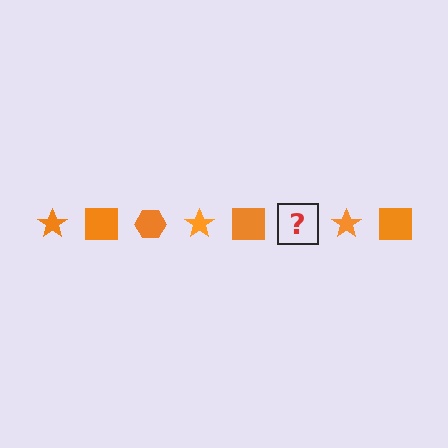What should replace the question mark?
The question mark should be replaced with an orange hexagon.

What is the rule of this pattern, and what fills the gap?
The rule is that the pattern cycles through star, square, hexagon shapes in orange. The gap should be filled with an orange hexagon.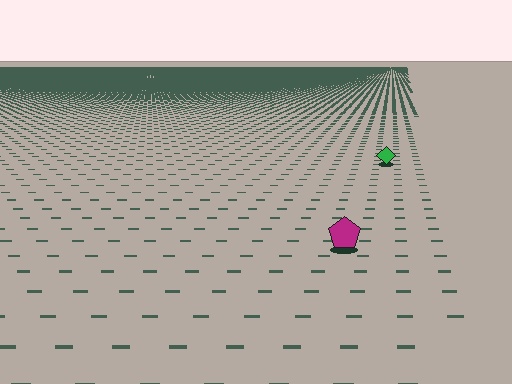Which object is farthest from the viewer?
The green diamond is farthest from the viewer. It appears smaller and the ground texture around it is denser.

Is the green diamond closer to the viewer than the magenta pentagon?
No. The magenta pentagon is closer — you can tell from the texture gradient: the ground texture is coarser near it.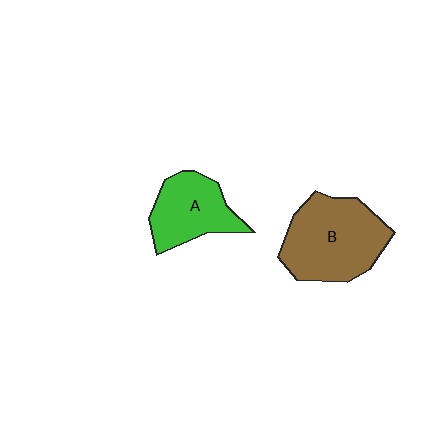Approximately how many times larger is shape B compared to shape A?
Approximately 1.5 times.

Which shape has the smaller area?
Shape A (green).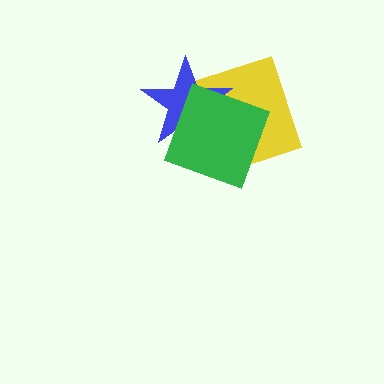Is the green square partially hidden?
No, no other shape covers it.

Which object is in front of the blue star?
The green square is in front of the blue star.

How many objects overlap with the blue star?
2 objects overlap with the blue star.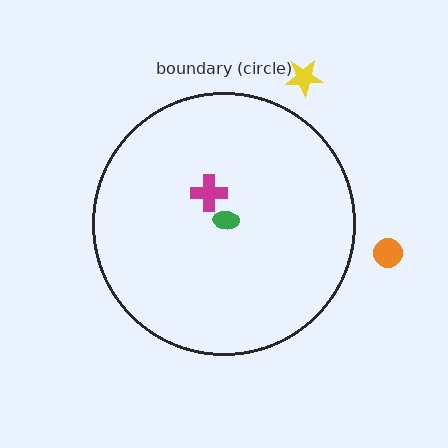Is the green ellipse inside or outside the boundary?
Inside.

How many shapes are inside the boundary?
2 inside, 2 outside.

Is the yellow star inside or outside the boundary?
Outside.